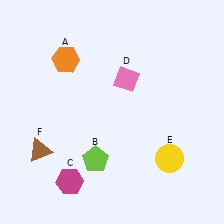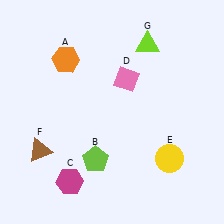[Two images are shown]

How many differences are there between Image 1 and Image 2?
There is 1 difference between the two images.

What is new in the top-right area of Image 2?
A lime triangle (G) was added in the top-right area of Image 2.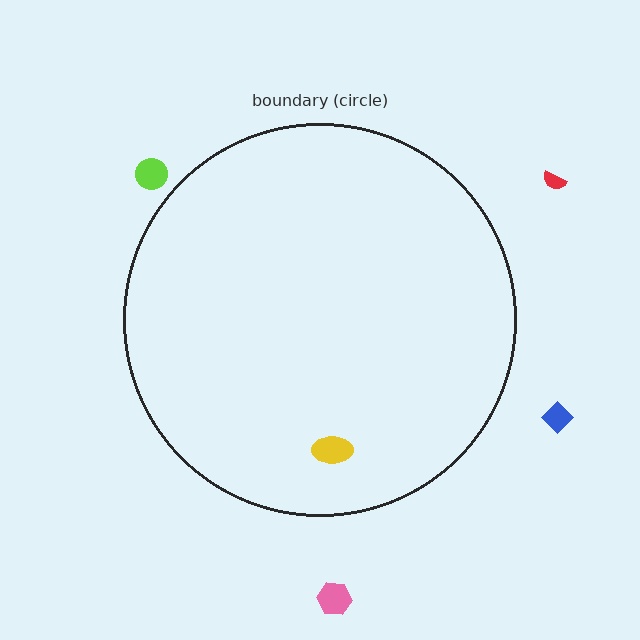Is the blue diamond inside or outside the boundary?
Outside.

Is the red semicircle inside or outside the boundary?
Outside.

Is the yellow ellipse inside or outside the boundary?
Inside.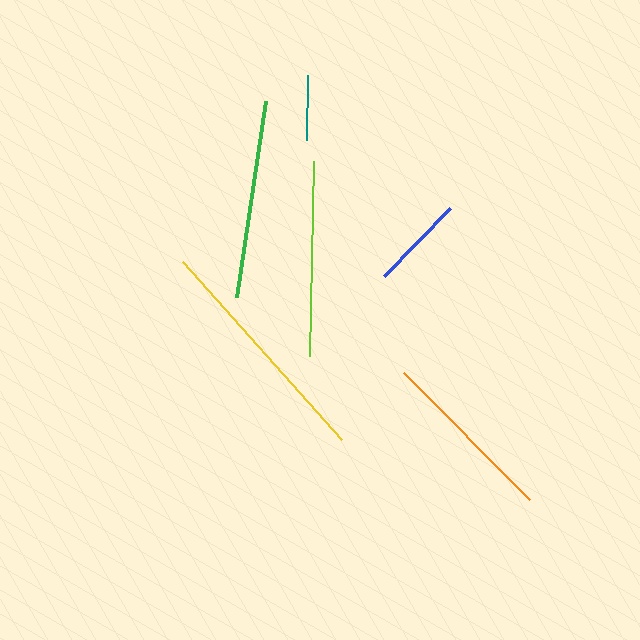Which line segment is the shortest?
The teal line is the shortest at approximately 65 pixels.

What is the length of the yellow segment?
The yellow segment is approximately 239 pixels long.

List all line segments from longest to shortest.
From longest to shortest: yellow, green, lime, orange, blue, teal.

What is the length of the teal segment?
The teal segment is approximately 65 pixels long.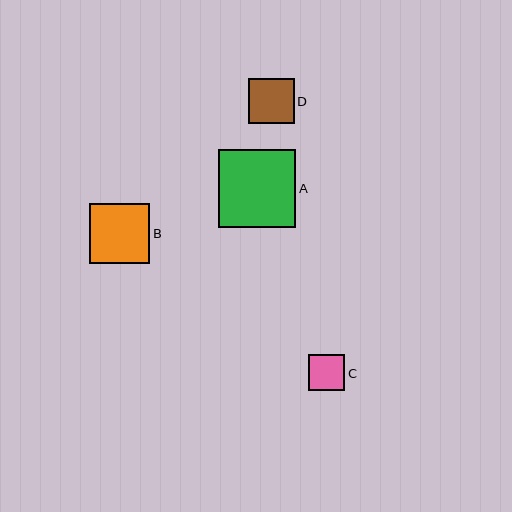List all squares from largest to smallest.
From largest to smallest: A, B, D, C.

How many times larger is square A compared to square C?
Square A is approximately 2.2 times the size of square C.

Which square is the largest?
Square A is the largest with a size of approximately 78 pixels.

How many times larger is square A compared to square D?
Square A is approximately 1.7 times the size of square D.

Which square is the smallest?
Square C is the smallest with a size of approximately 36 pixels.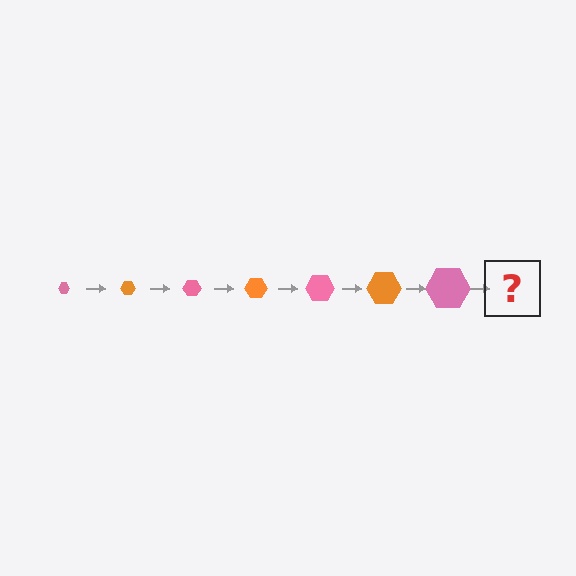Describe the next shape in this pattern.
It should be an orange hexagon, larger than the previous one.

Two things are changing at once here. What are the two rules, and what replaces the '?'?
The two rules are that the hexagon grows larger each step and the color cycles through pink and orange. The '?' should be an orange hexagon, larger than the previous one.